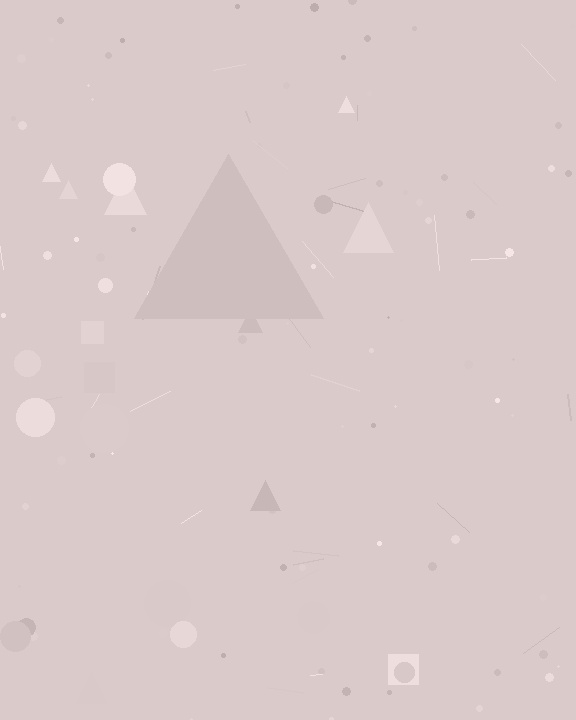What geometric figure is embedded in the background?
A triangle is embedded in the background.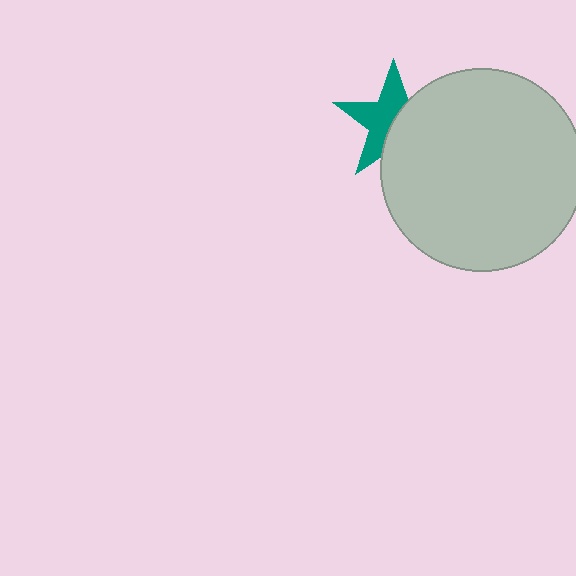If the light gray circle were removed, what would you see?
You would see the complete teal star.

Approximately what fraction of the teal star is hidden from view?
Roughly 46% of the teal star is hidden behind the light gray circle.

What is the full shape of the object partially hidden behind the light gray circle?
The partially hidden object is a teal star.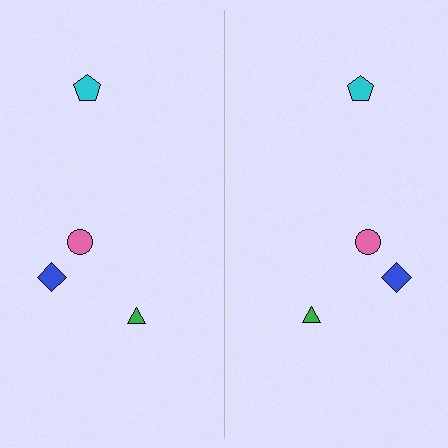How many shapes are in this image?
There are 8 shapes in this image.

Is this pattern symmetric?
Yes, this pattern has bilateral (reflection) symmetry.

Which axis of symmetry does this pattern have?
The pattern has a vertical axis of symmetry running through the center of the image.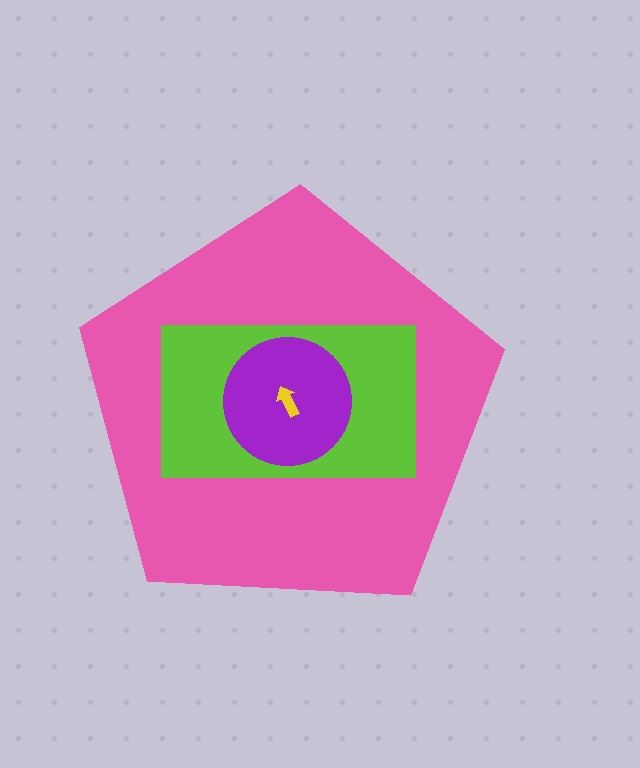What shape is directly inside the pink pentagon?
The lime rectangle.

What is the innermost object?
The yellow arrow.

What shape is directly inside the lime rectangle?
The purple circle.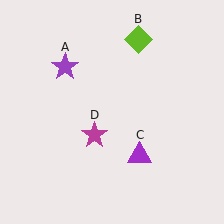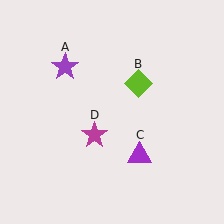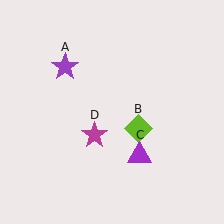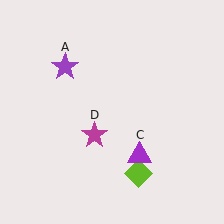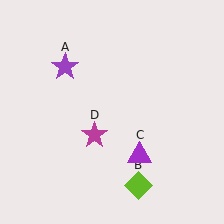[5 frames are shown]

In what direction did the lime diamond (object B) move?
The lime diamond (object B) moved down.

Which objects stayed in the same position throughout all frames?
Purple star (object A) and purple triangle (object C) and magenta star (object D) remained stationary.